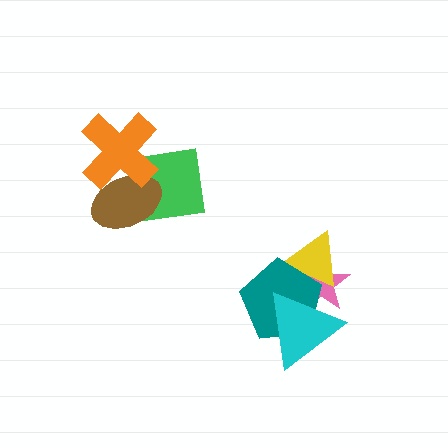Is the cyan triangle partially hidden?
No, no other shape covers it.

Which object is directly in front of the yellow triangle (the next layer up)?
The teal pentagon is directly in front of the yellow triangle.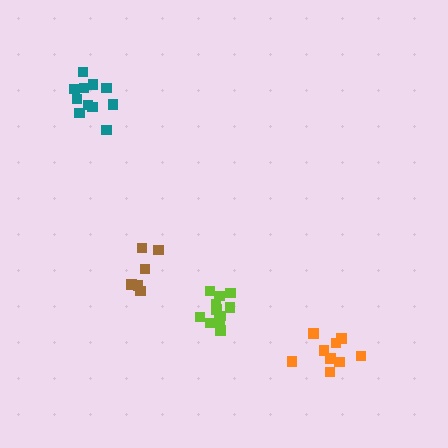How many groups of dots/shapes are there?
There are 4 groups.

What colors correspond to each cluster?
The clusters are colored: teal, orange, lime, brown.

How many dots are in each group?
Group 1: 11 dots, Group 2: 9 dots, Group 3: 12 dots, Group 4: 6 dots (38 total).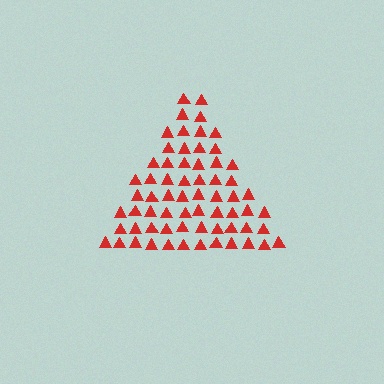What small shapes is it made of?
It is made of small triangles.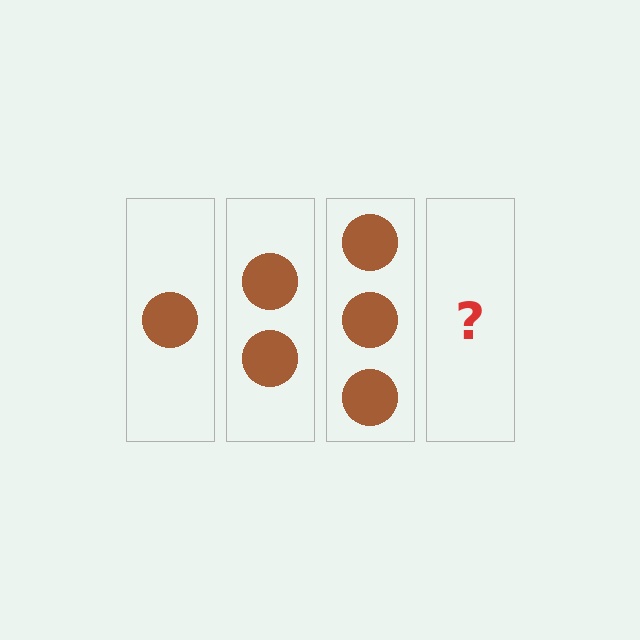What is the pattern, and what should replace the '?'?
The pattern is that each step adds one more circle. The '?' should be 4 circles.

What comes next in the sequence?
The next element should be 4 circles.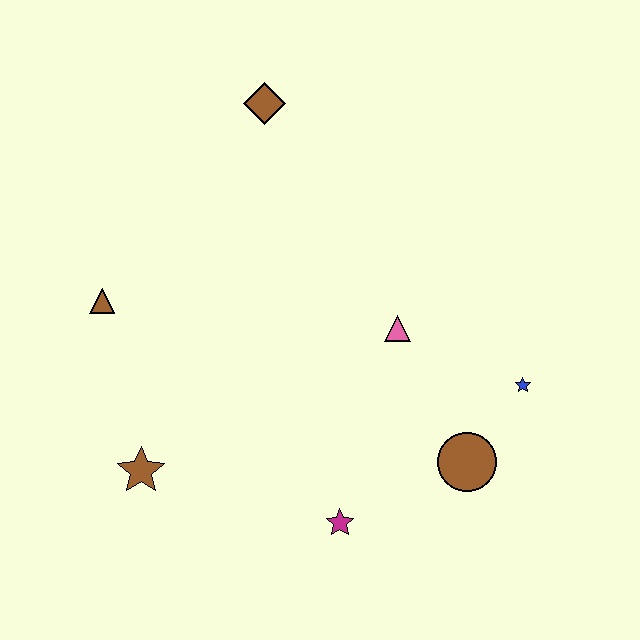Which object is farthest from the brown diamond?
The magenta star is farthest from the brown diamond.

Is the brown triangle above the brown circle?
Yes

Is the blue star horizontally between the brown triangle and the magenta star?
No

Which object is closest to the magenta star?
The brown circle is closest to the magenta star.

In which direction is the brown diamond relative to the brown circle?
The brown diamond is above the brown circle.